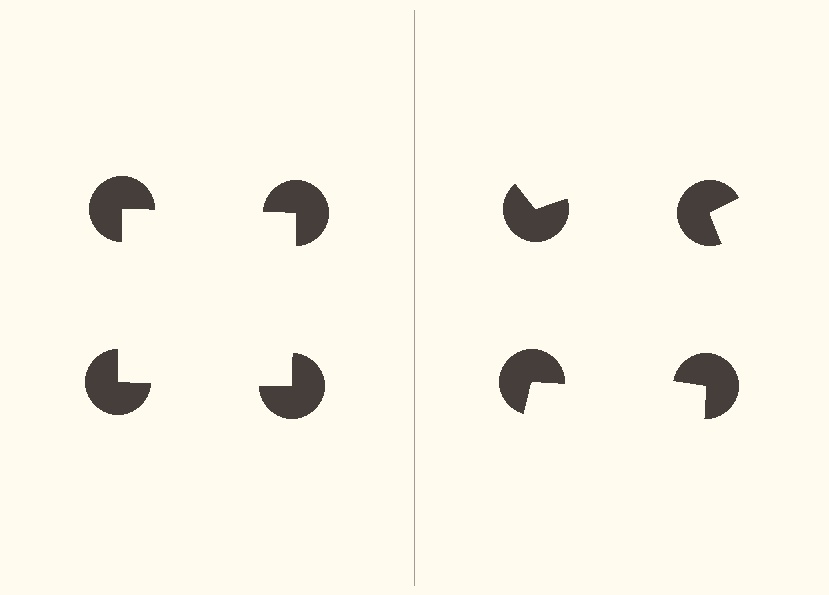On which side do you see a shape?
An illusory square appears on the left side. On the right side the wedge cuts are rotated, so no coherent shape forms.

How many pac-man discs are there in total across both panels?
8 — 4 on each side.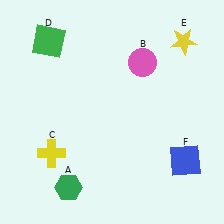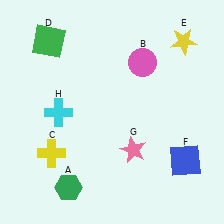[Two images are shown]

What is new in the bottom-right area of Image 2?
A pink star (G) was added in the bottom-right area of Image 2.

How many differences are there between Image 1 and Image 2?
There are 2 differences between the two images.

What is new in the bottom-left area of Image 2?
A cyan cross (H) was added in the bottom-left area of Image 2.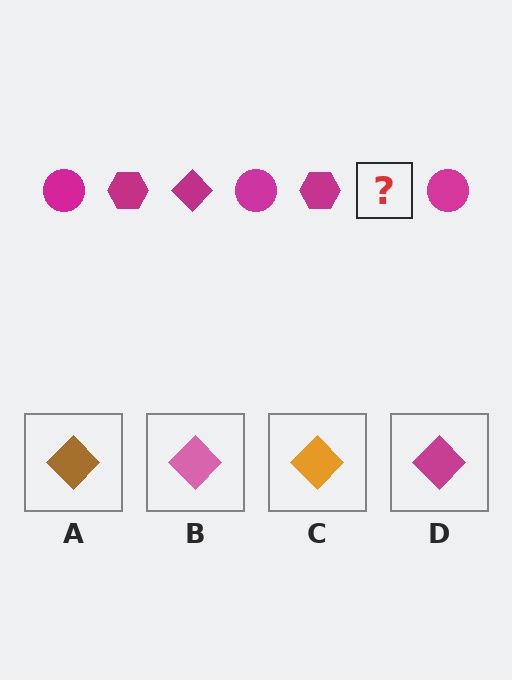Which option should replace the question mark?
Option D.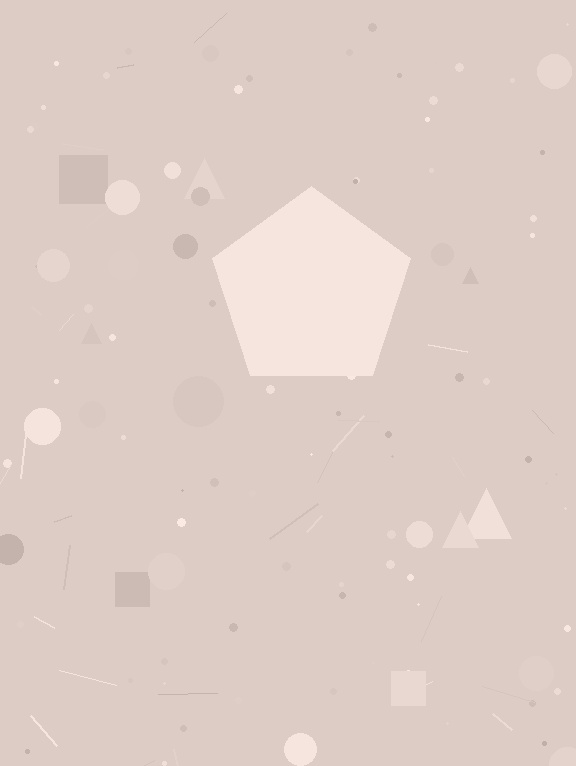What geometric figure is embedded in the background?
A pentagon is embedded in the background.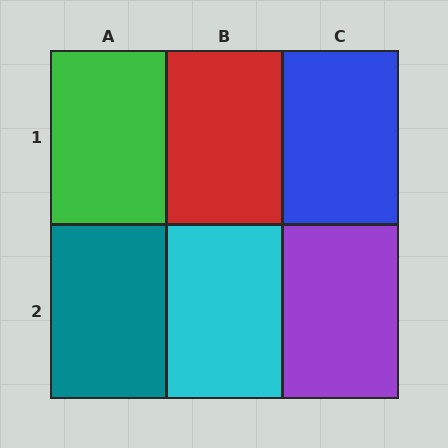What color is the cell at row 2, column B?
Cyan.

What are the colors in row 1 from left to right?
Green, red, blue.